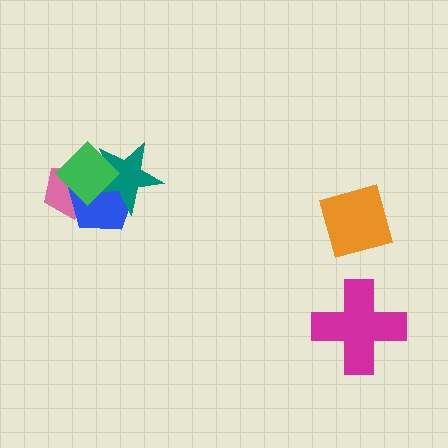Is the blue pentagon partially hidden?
Yes, it is partially covered by another shape.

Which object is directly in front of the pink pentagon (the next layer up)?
The blue pentagon is directly in front of the pink pentagon.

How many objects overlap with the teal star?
3 objects overlap with the teal star.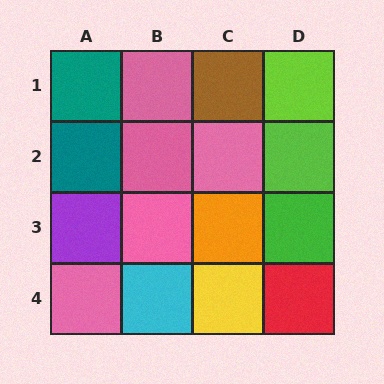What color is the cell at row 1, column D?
Lime.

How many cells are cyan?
1 cell is cyan.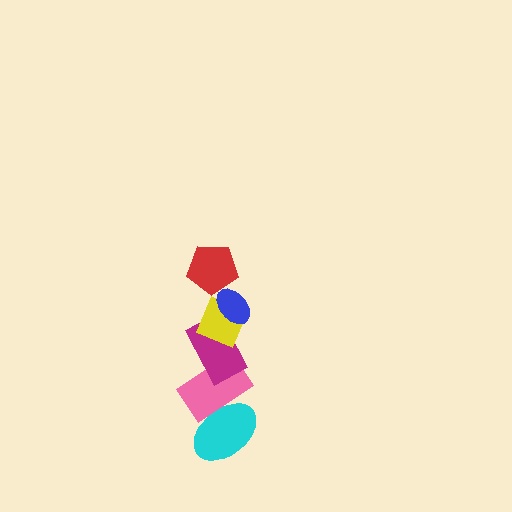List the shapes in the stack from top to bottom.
From top to bottom: the blue ellipse, the red pentagon, the yellow diamond, the magenta rectangle, the pink rectangle, the cyan ellipse.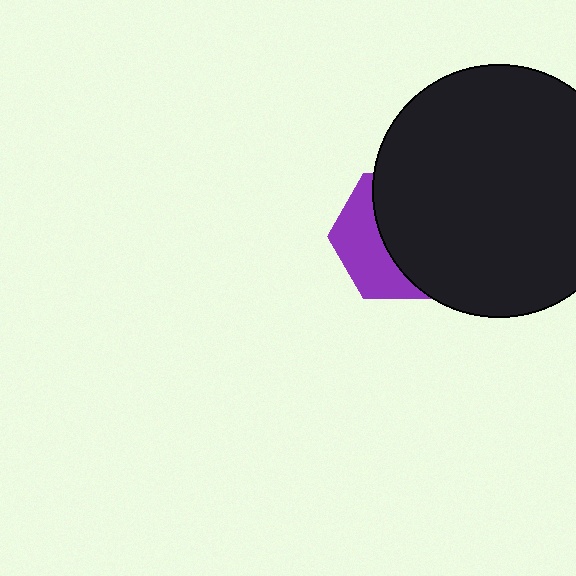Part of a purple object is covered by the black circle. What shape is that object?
It is a hexagon.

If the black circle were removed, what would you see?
You would see the complete purple hexagon.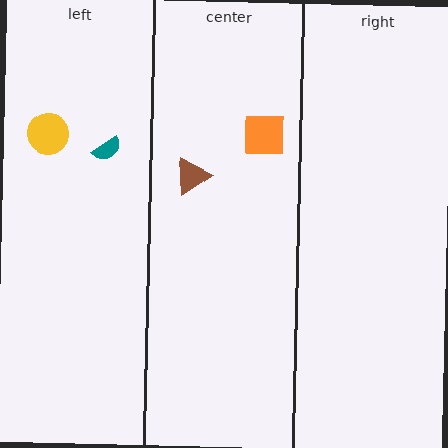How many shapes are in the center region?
2.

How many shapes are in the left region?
2.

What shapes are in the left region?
The yellow circle, the teal semicircle.